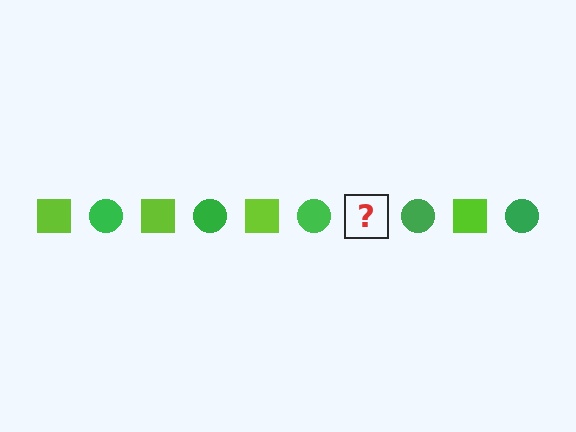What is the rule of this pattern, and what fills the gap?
The rule is that the pattern alternates between lime square and green circle. The gap should be filled with a lime square.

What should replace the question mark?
The question mark should be replaced with a lime square.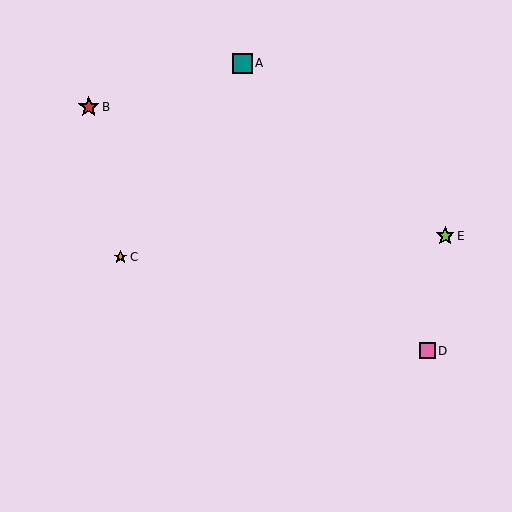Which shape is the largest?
The red star (labeled B) is the largest.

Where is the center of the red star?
The center of the red star is at (89, 107).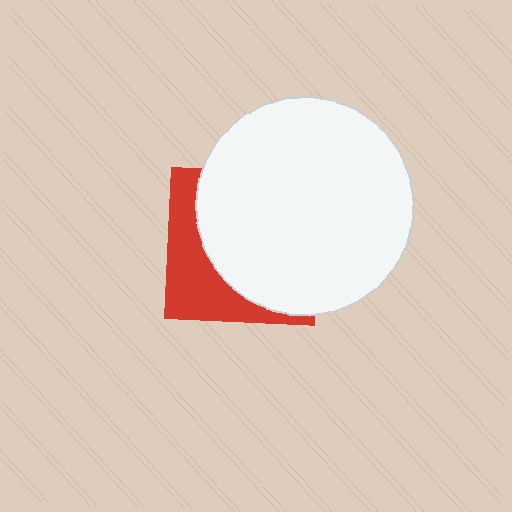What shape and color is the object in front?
The object in front is a white circle.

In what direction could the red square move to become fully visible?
The red square could move left. That would shift it out from behind the white circle entirely.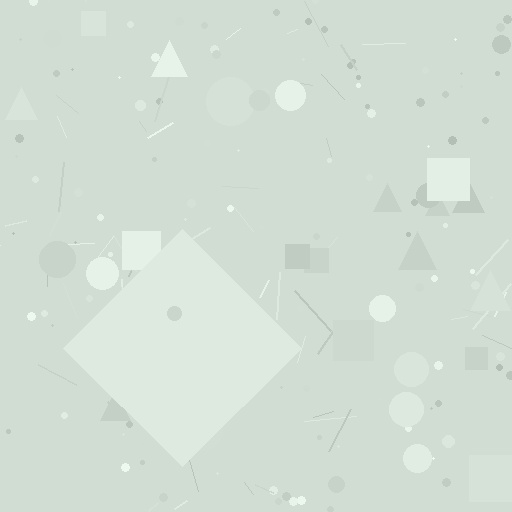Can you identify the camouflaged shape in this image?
The camouflaged shape is a diamond.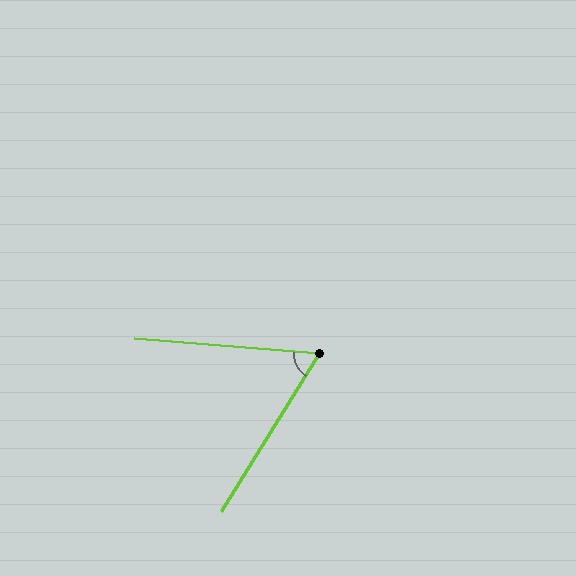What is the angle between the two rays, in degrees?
Approximately 63 degrees.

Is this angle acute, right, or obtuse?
It is acute.